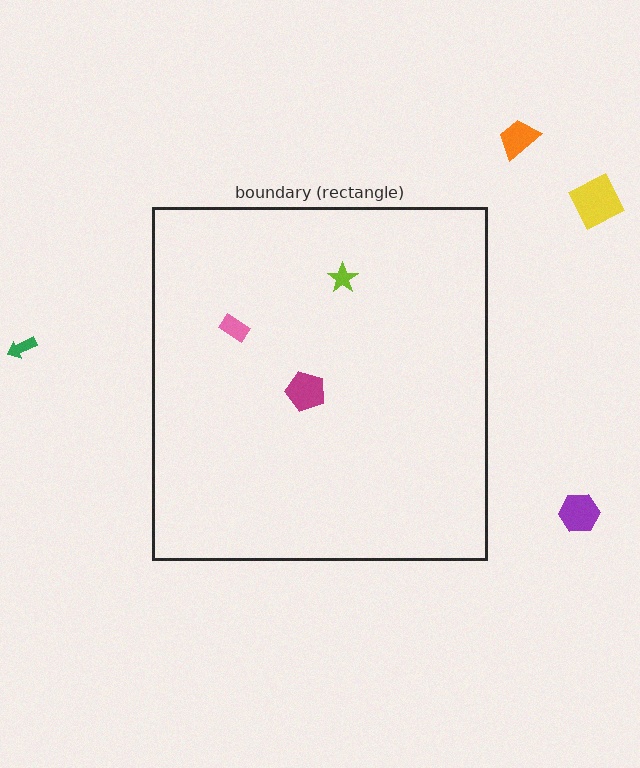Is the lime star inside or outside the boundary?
Inside.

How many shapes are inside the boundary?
3 inside, 4 outside.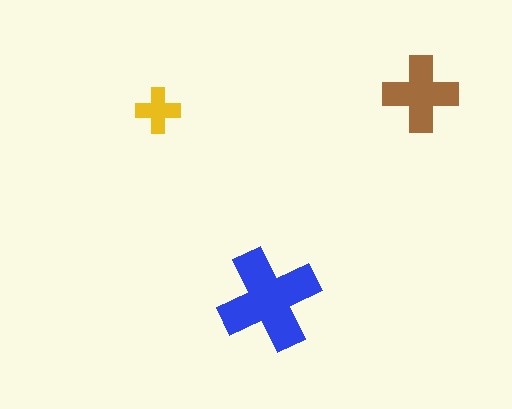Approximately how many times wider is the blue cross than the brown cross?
About 1.5 times wider.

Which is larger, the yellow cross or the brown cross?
The brown one.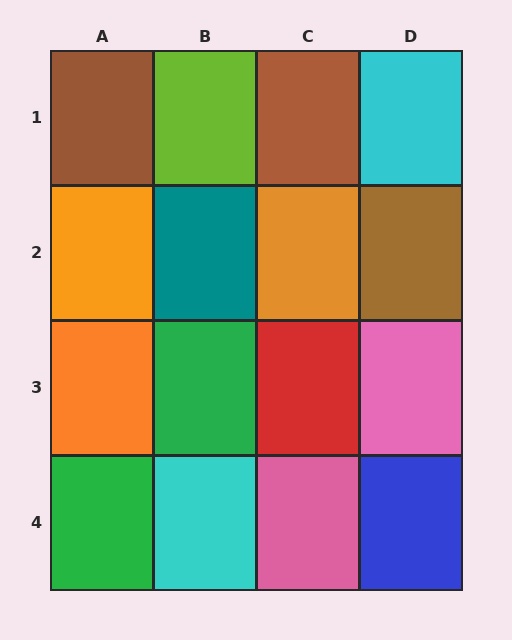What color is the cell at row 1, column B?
Lime.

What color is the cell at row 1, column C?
Brown.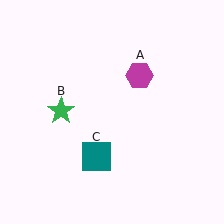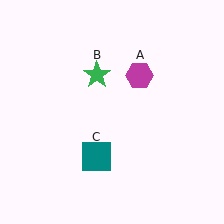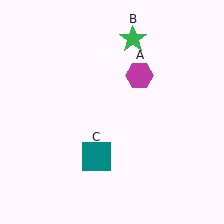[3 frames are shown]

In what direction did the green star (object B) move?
The green star (object B) moved up and to the right.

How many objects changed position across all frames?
1 object changed position: green star (object B).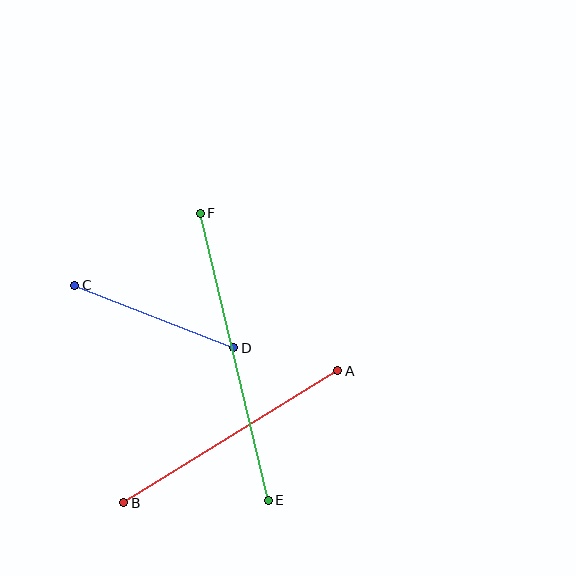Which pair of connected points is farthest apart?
Points E and F are farthest apart.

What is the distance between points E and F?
The distance is approximately 295 pixels.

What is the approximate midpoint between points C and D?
The midpoint is at approximately (154, 317) pixels.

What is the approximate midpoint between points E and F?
The midpoint is at approximately (234, 357) pixels.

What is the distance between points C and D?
The distance is approximately 171 pixels.